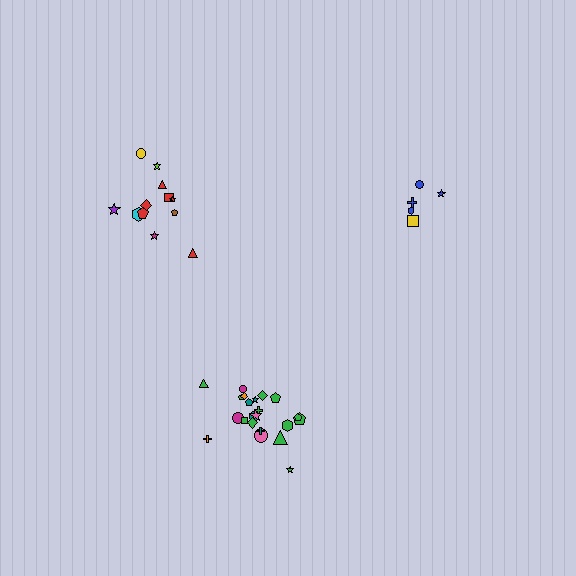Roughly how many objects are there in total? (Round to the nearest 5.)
Roughly 40 objects in total.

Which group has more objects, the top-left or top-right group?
The top-left group.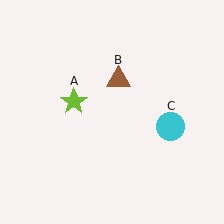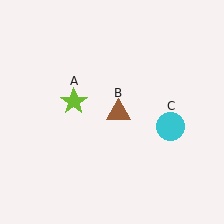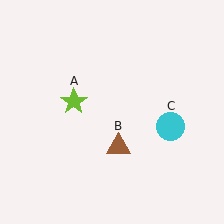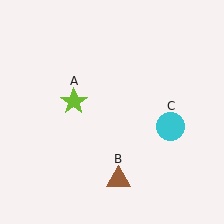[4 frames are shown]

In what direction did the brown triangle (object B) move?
The brown triangle (object B) moved down.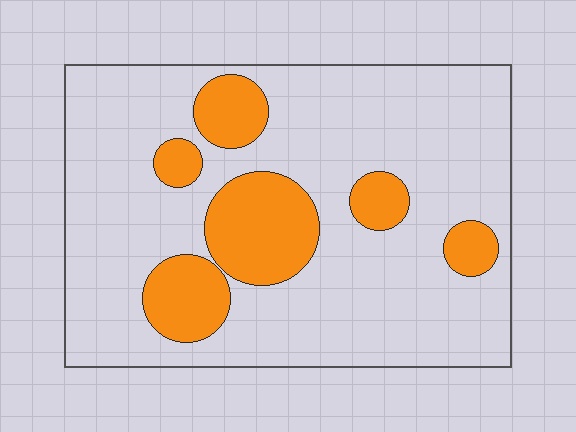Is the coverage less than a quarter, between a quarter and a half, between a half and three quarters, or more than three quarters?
Less than a quarter.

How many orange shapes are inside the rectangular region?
6.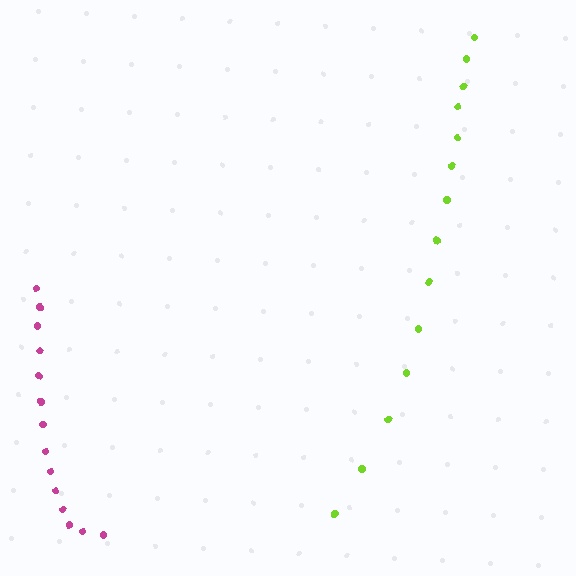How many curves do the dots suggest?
There are 2 distinct paths.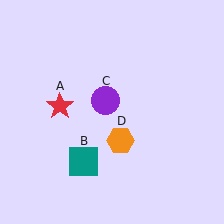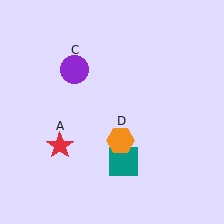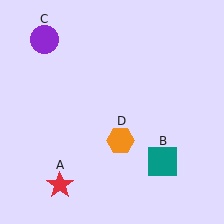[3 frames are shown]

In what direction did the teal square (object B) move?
The teal square (object B) moved right.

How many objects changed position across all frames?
3 objects changed position: red star (object A), teal square (object B), purple circle (object C).